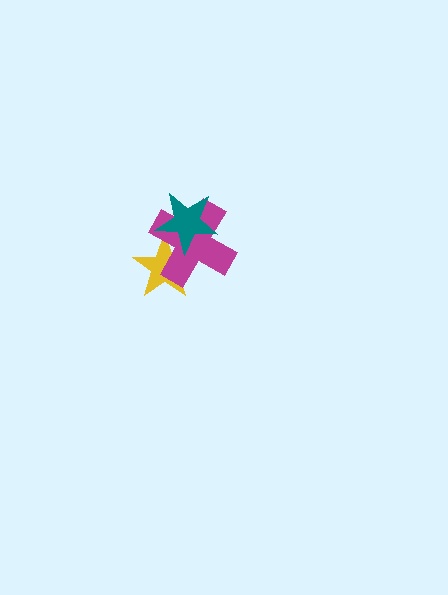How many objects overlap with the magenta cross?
2 objects overlap with the magenta cross.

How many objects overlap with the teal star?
2 objects overlap with the teal star.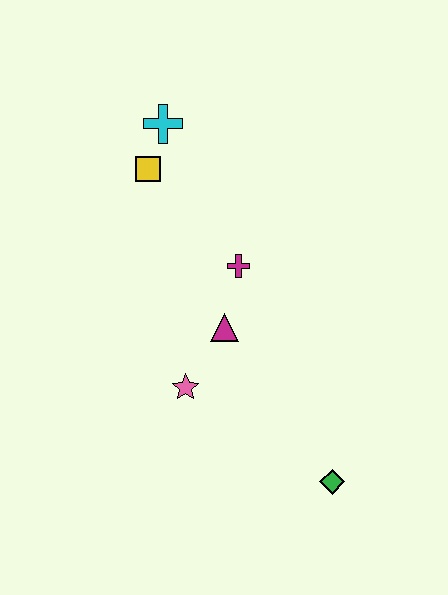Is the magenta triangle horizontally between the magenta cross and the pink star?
Yes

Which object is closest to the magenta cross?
The magenta triangle is closest to the magenta cross.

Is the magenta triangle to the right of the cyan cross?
Yes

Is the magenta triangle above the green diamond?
Yes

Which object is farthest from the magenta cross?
The green diamond is farthest from the magenta cross.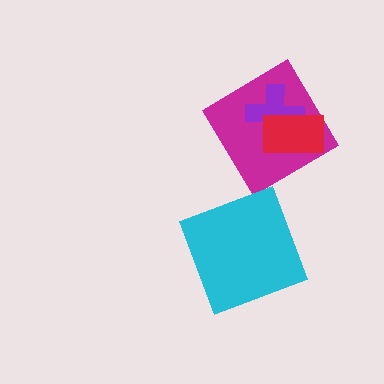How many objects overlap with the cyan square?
0 objects overlap with the cyan square.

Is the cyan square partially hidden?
No, no other shape covers it.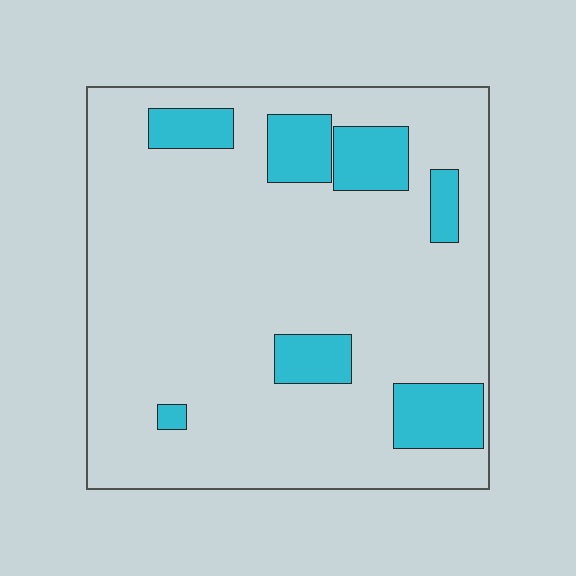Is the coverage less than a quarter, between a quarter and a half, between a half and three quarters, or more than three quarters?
Less than a quarter.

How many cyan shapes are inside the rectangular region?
7.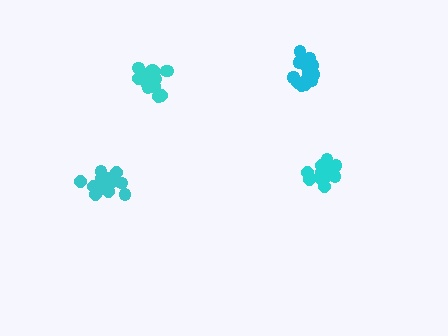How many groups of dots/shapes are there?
There are 4 groups.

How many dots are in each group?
Group 1: 13 dots, Group 2: 15 dots, Group 3: 18 dots, Group 4: 15 dots (61 total).